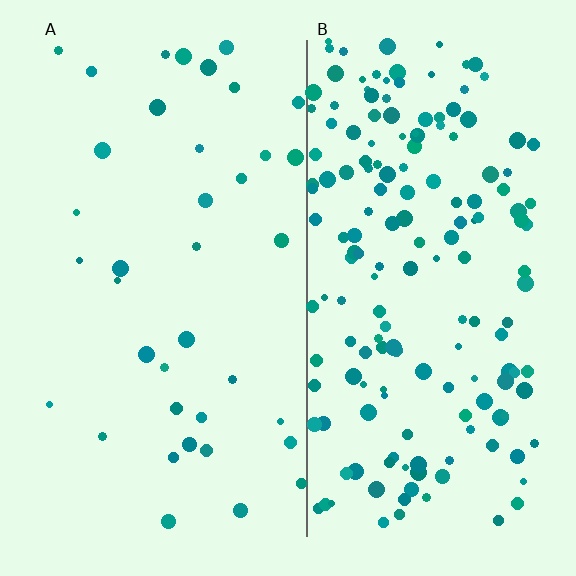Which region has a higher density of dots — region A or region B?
B (the right).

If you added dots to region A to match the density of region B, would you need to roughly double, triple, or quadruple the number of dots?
Approximately quadruple.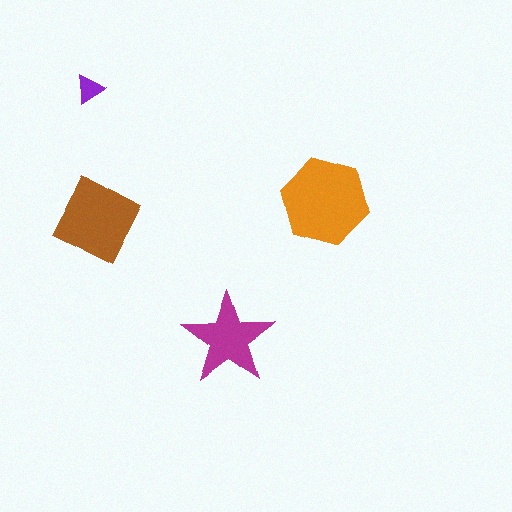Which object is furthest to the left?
The purple triangle is leftmost.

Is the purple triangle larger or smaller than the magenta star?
Smaller.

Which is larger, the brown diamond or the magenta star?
The brown diamond.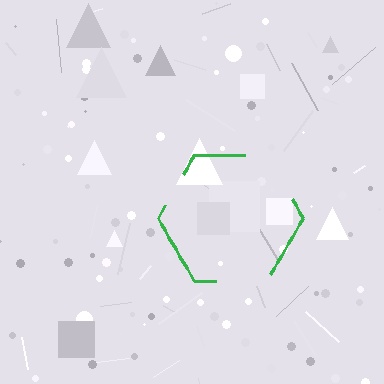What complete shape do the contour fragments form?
The contour fragments form a hexagon.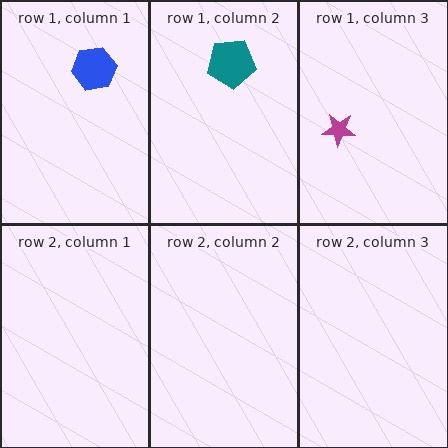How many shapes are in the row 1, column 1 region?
1.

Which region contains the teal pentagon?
The row 1, column 2 region.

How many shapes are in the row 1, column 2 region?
1.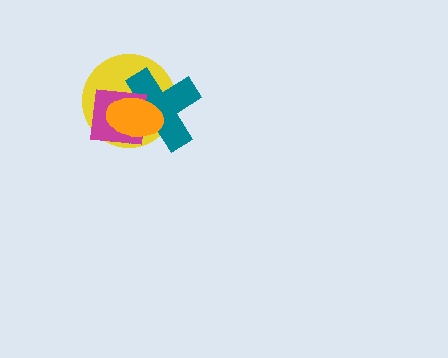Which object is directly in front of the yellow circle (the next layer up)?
The teal cross is directly in front of the yellow circle.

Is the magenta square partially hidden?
Yes, it is partially covered by another shape.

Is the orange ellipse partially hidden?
No, no other shape covers it.